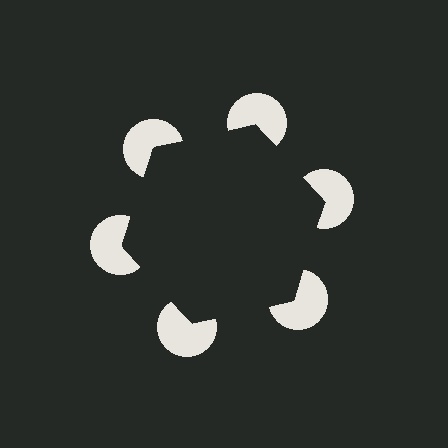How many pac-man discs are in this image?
There are 6 — one at each vertex of the illusory hexagon.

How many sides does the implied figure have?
6 sides.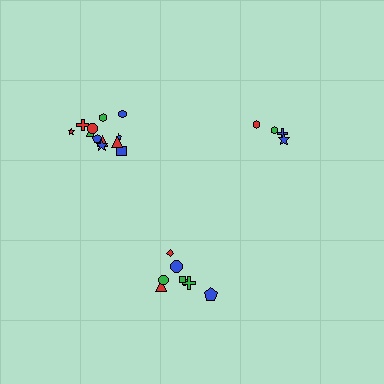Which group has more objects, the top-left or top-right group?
The top-left group.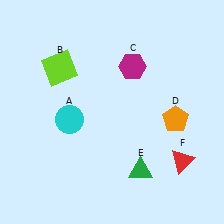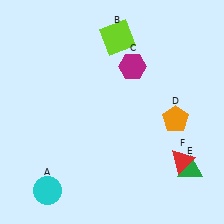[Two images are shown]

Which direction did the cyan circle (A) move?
The cyan circle (A) moved down.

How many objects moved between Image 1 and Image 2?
3 objects moved between the two images.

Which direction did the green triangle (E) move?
The green triangle (E) moved right.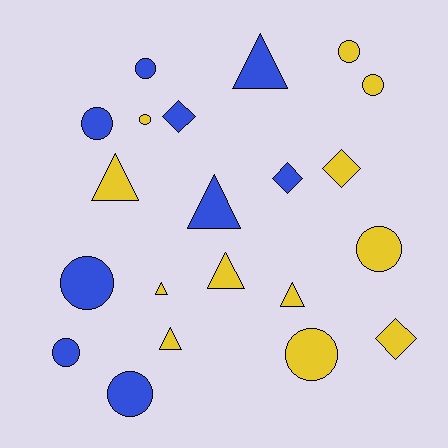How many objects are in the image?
There are 21 objects.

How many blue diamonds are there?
There are 2 blue diamonds.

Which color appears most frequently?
Yellow, with 12 objects.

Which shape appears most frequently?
Circle, with 10 objects.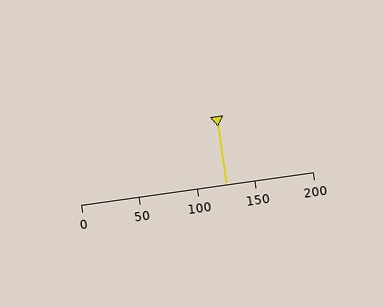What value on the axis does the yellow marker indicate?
The marker indicates approximately 125.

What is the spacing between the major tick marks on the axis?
The major ticks are spaced 50 apart.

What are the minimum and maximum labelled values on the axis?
The axis runs from 0 to 200.